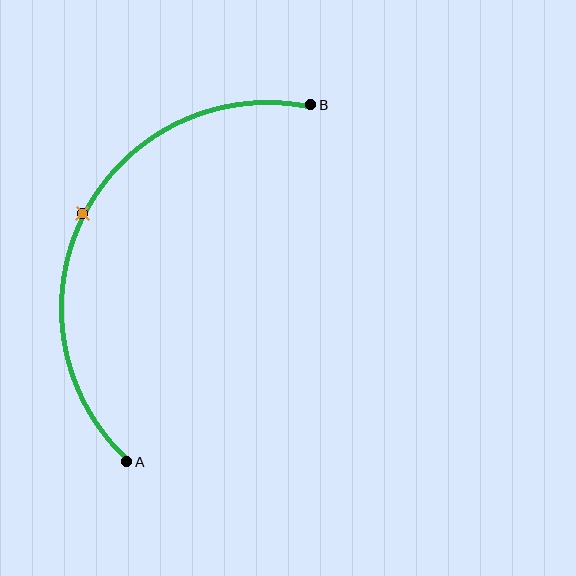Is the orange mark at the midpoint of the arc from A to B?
Yes. The orange mark lies on the arc at equal arc-length from both A and B — it is the arc midpoint.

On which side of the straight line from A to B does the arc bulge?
The arc bulges to the left of the straight line connecting A and B.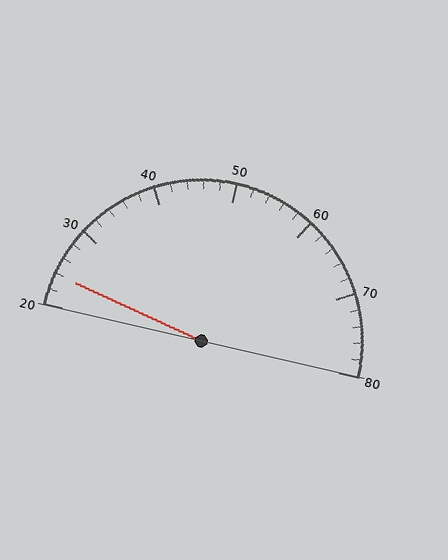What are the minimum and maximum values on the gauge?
The gauge ranges from 20 to 80.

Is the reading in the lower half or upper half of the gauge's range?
The reading is in the lower half of the range (20 to 80).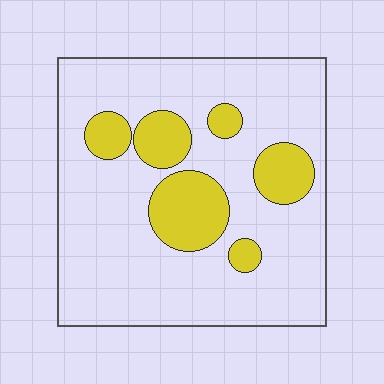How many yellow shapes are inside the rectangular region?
6.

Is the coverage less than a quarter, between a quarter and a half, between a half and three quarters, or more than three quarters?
Less than a quarter.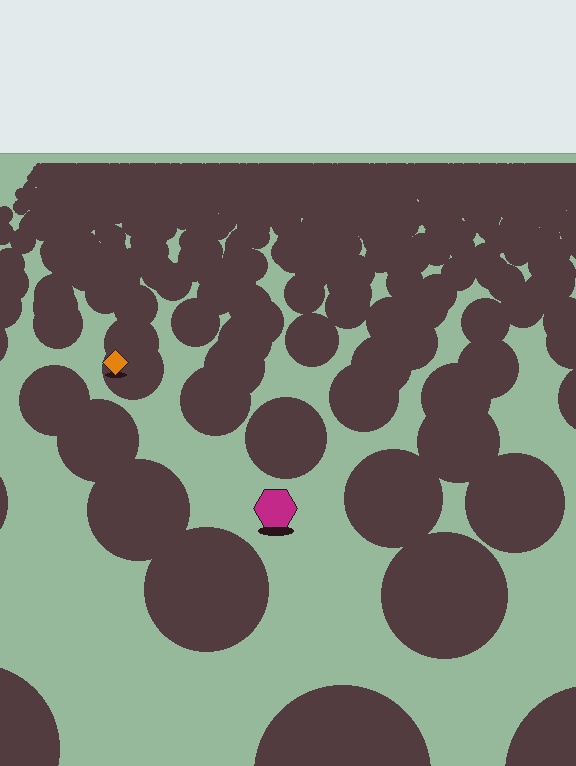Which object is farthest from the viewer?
The orange diamond is farthest from the viewer. It appears smaller and the ground texture around it is denser.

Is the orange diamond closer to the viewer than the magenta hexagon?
No. The magenta hexagon is closer — you can tell from the texture gradient: the ground texture is coarser near it.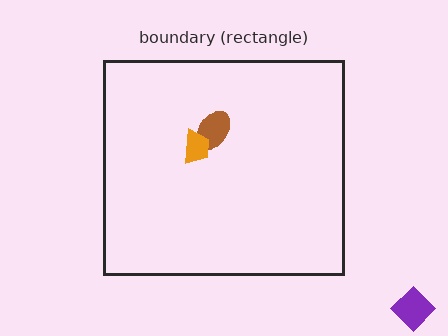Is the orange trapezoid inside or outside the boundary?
Inside.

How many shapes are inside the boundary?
2 inside, 1 outside.